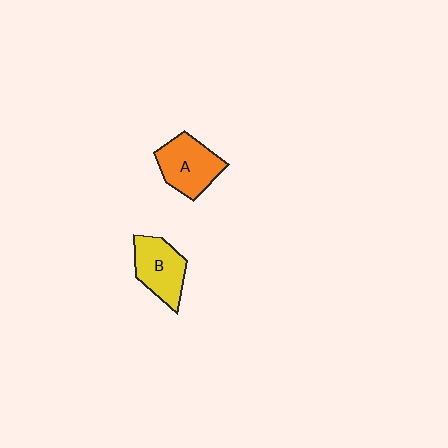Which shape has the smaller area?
Shape B (yellow).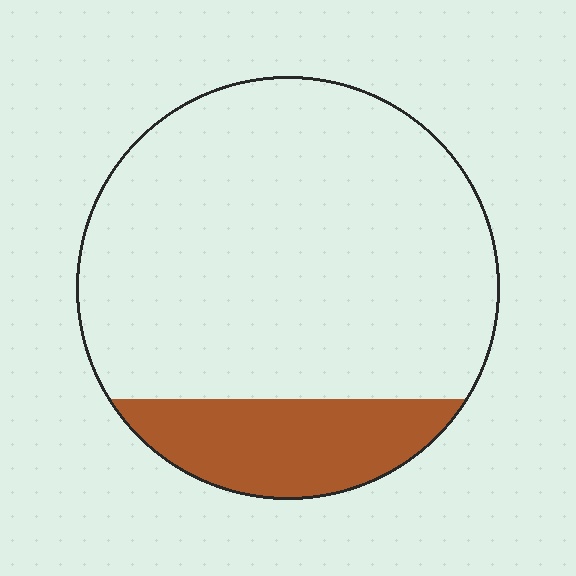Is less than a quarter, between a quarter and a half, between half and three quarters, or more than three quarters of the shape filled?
Less than a quarter.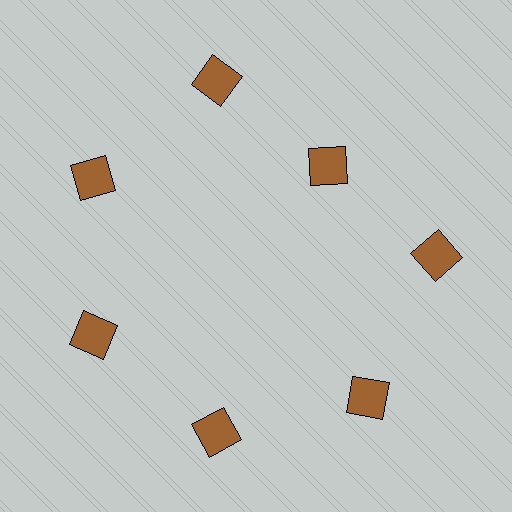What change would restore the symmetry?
The symmetry would be restored by moving it outward, back onto the ring so that all 7 squares sit at equal angles and equal distance from the center.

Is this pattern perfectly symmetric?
No. The 7 brown squares are arranged in a ring, but one element near the 1 o'clock position is pulled inward toward the center, breaking the 7-fold rotational symmetry.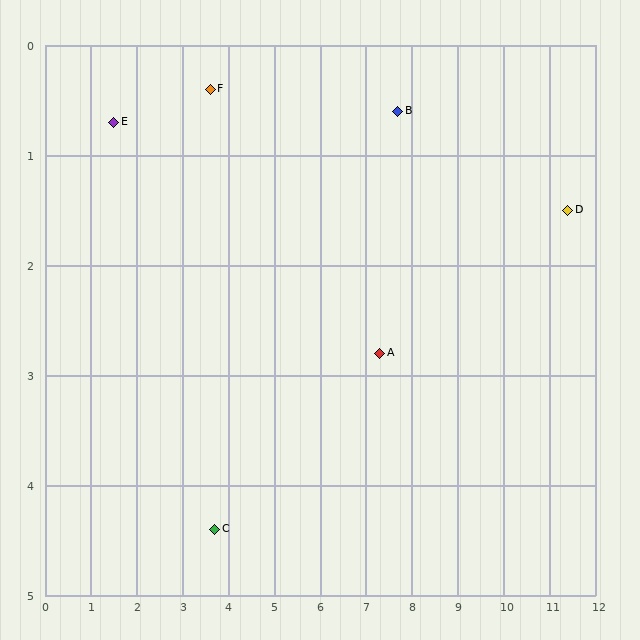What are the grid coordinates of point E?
Point E is at approximately (1.5, 0.7).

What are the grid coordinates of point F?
Point F is at approximately (3.6, 0.4).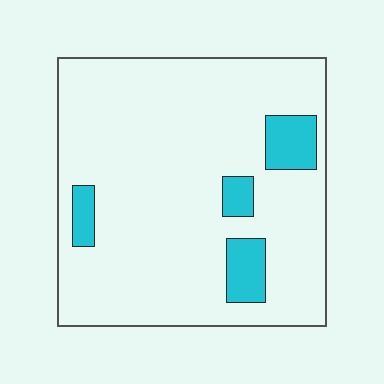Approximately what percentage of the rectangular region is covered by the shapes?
Approximately 10%.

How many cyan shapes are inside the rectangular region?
4.